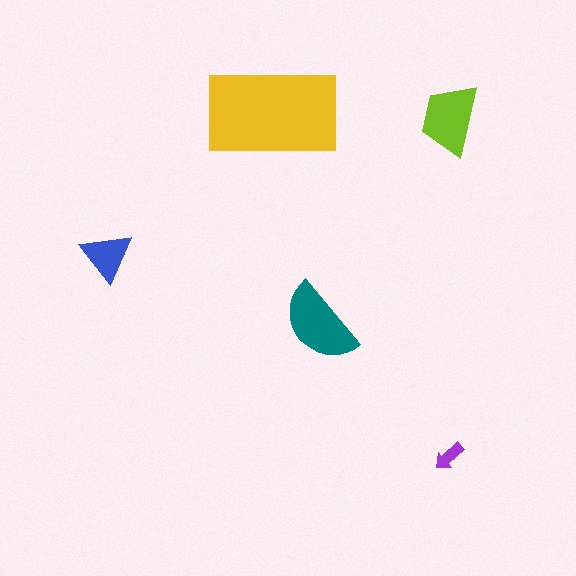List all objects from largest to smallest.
The yellow rectangle, the teal semicircle, the lime trapezoid, the blue triangle, the purple arrow.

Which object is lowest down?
The purple arrow is bottommost.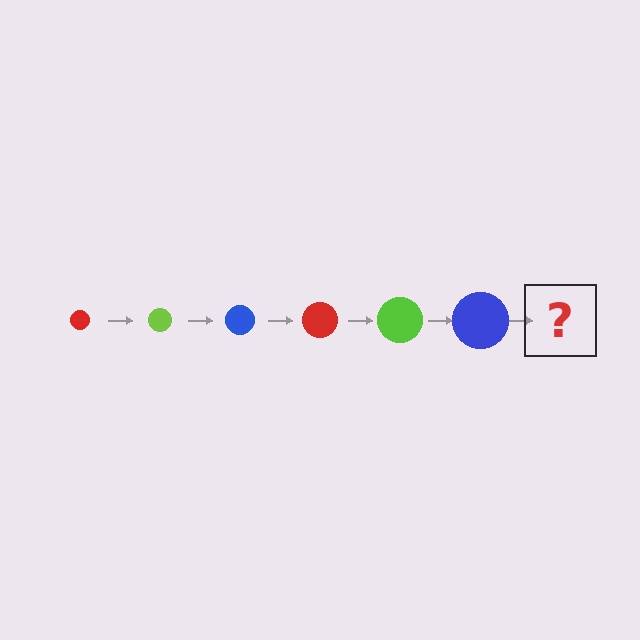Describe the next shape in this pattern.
It should be a red circle, larger than the previous one.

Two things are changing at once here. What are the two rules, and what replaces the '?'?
The two rules are that the circle grows larger each step and the color cycles through red, lime, and blue. The '?' should be a red circle, larger than the previous one.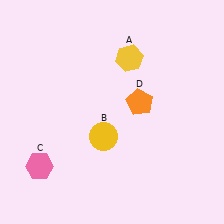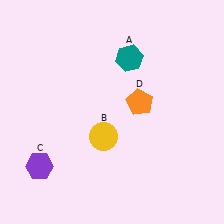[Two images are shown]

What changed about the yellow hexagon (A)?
In Image 1, A is yellow. In Image 2, it changed to teal.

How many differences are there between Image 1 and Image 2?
There are 2 differences between the two images.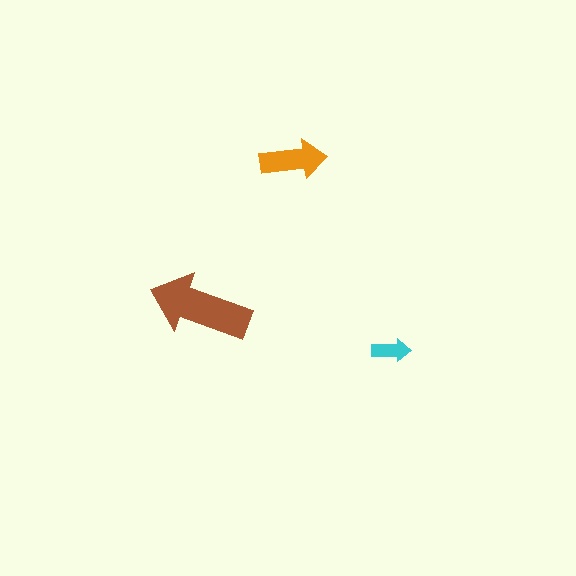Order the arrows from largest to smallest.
the brown one, the orange one, the cyan one.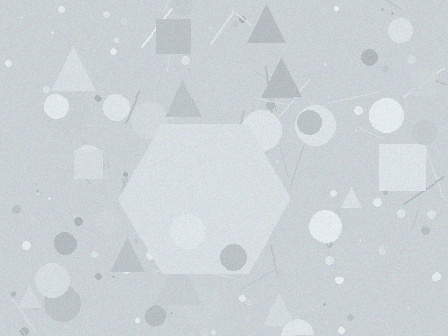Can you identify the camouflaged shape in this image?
The camouflaged shape is a hexagon.